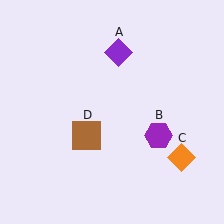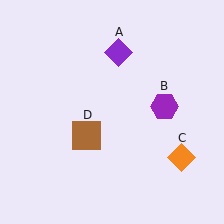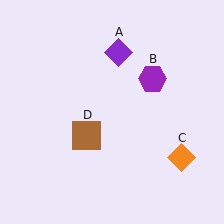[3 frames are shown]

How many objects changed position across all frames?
1 object changed position: purple hexagon (object B).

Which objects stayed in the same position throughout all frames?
Purple diamond (object A) and orange diamond (object C) and brown square (object D) remained stationary.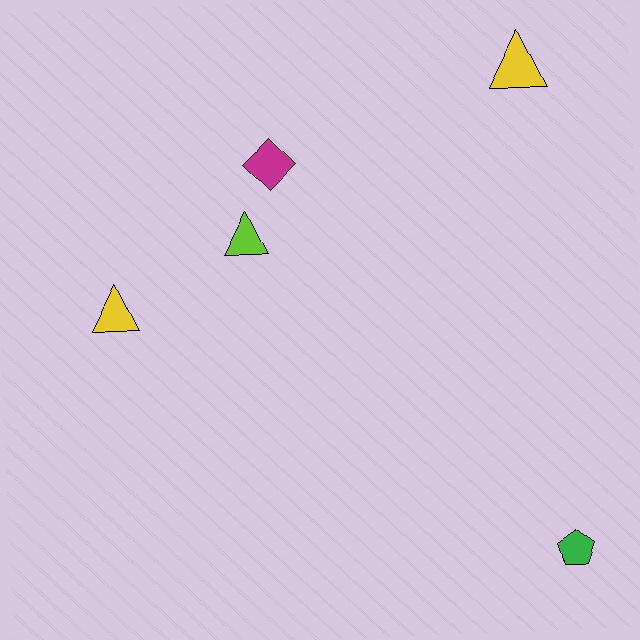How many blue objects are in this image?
There are no blue objects.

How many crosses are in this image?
There are no crosses.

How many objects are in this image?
There are 5 objects.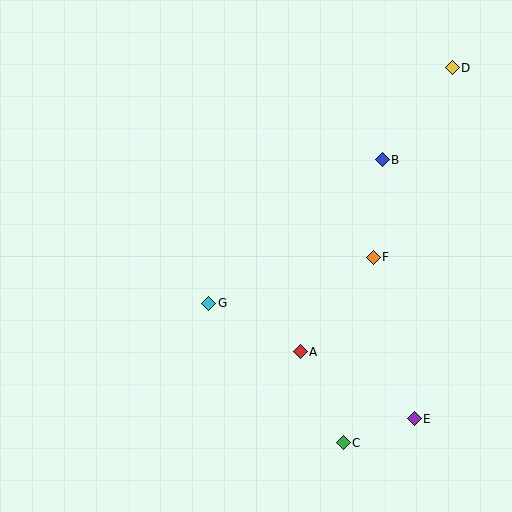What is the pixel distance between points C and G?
The distance between C and G is 194 pixels.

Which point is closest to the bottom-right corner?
Point E is closest to the bottom-right corner.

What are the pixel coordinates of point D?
Point D is at (452, 68).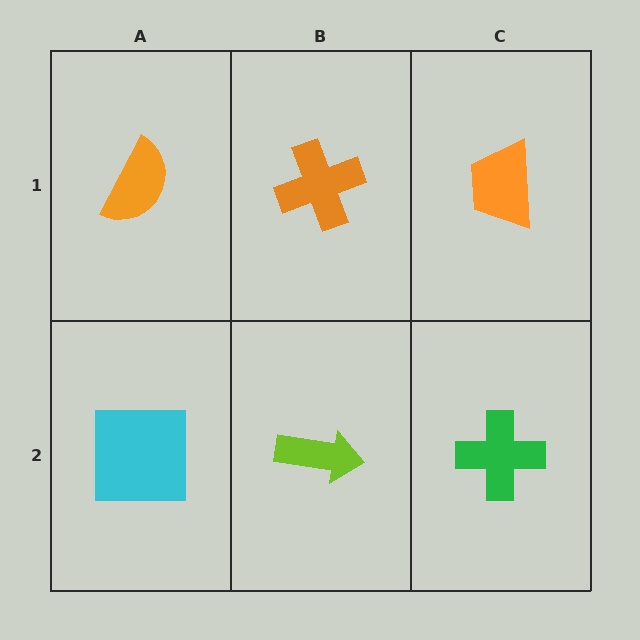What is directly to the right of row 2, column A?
A lime arrow.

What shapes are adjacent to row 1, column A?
A cyan square (row 2, column A), an orange cross (row 1, column B).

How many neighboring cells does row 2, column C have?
2.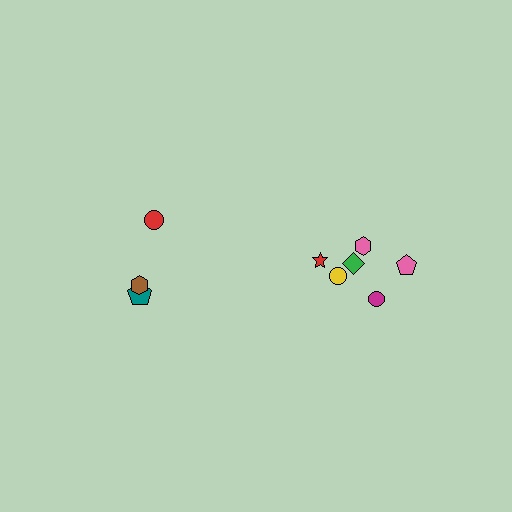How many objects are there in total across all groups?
There are 9 objects.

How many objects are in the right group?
There are 6 objects.